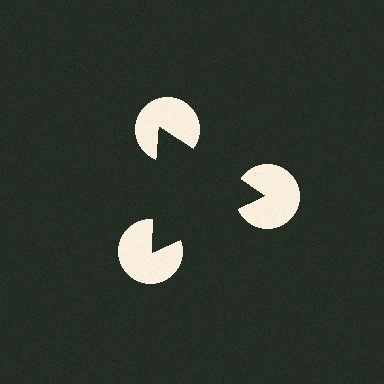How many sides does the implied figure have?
3 sides.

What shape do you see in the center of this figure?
An illusory triangle — its edges are inferred from the aligned wedge cuts in the pac-man discs, not physically drawn.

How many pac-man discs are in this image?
There are 3 — one at each vertex of the illusory triangle.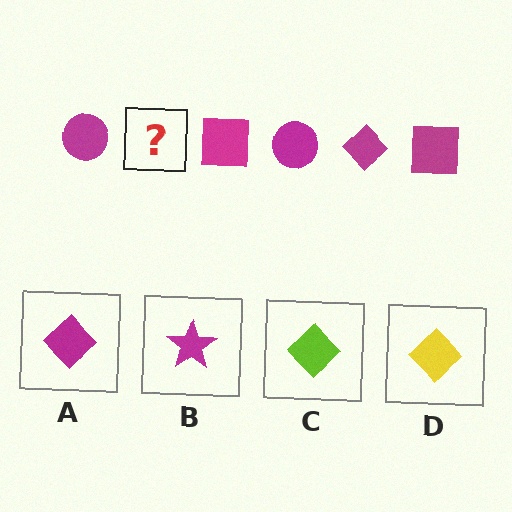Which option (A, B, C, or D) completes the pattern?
A.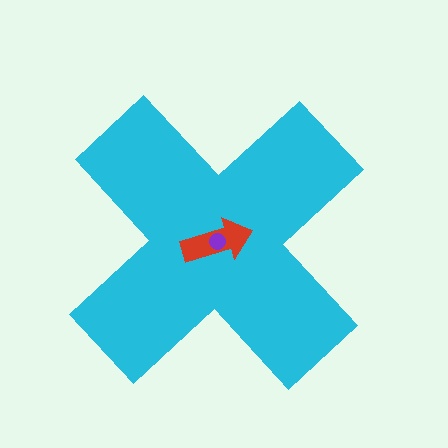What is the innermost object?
The purple circle.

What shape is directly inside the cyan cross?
The red arrow.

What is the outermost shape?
The cyan cross.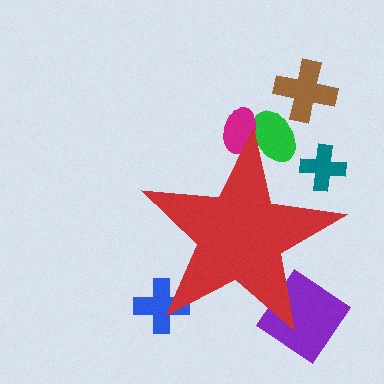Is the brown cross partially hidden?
No, the brown cross is fully visible.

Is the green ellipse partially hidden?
Yes, the green ellipse is partially hidden behind the red star.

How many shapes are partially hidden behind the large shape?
5 shapes are partially hidden.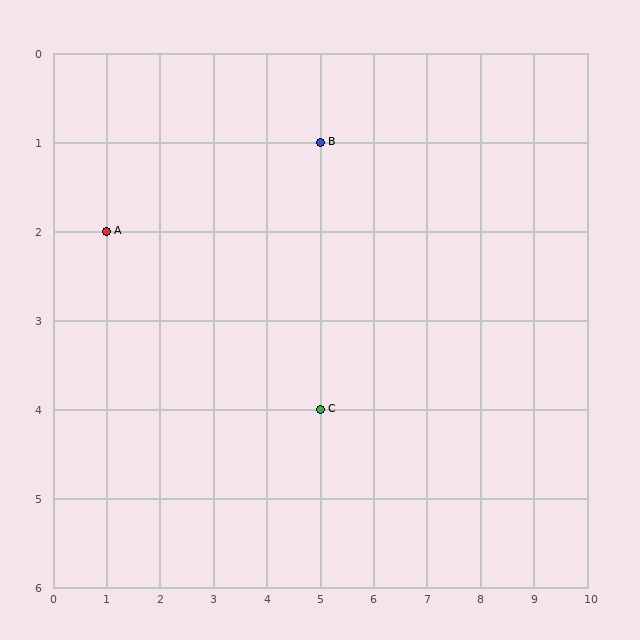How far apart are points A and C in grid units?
Points A and C are 4 columns and 2 rows apart (about 4.5 grid units diagonally).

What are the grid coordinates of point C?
Point C is at grid coordinates (5, 4).